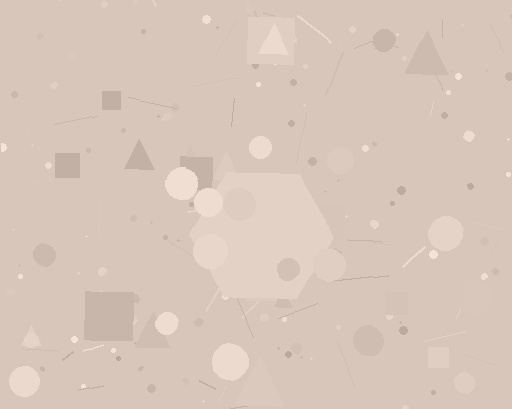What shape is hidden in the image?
A hexagon is hidden in the image.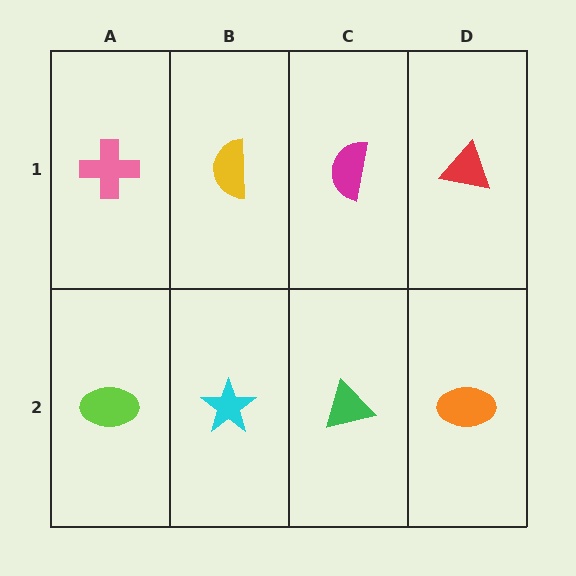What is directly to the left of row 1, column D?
A magenta semicircle.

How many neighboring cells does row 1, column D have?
2.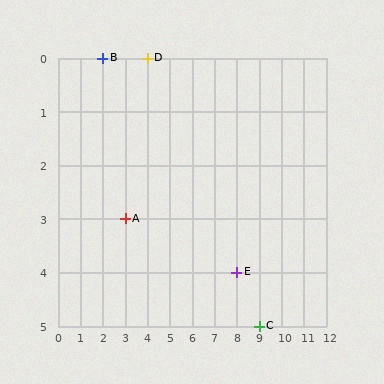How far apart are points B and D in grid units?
Points B and D are 2 columns apart.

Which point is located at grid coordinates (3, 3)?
Point A is at (3, 3).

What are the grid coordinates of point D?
Point D is at grid coordinates (4, 0).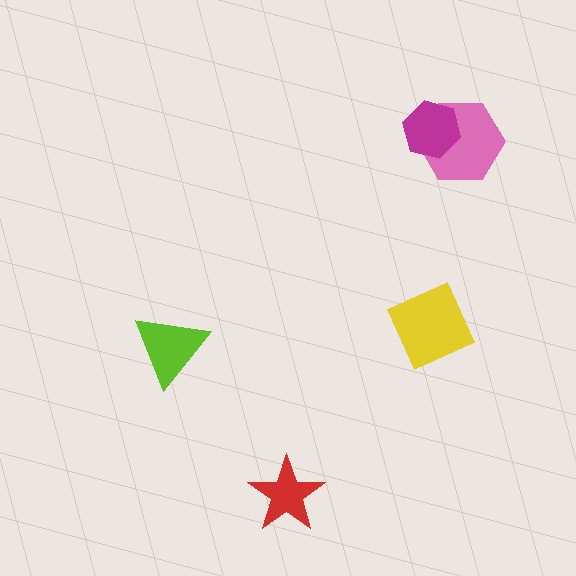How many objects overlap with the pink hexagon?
1 object overlaps with the pink hexagon.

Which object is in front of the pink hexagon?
The magenta hexagon is in front of the pink hexagon.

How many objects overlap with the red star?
0 objects overlap with the red star.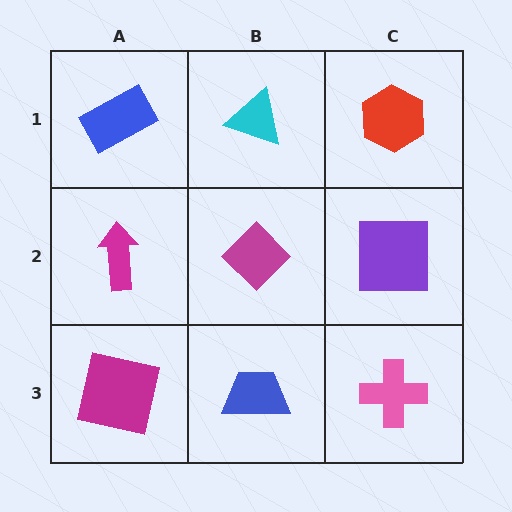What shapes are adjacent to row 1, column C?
A purple square (row 2, column C), a cyan triangle (row 1, column B).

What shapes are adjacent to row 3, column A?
A magenta arrow (row 2, column A), a blue trapezoid (row 3, column B).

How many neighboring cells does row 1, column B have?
3.